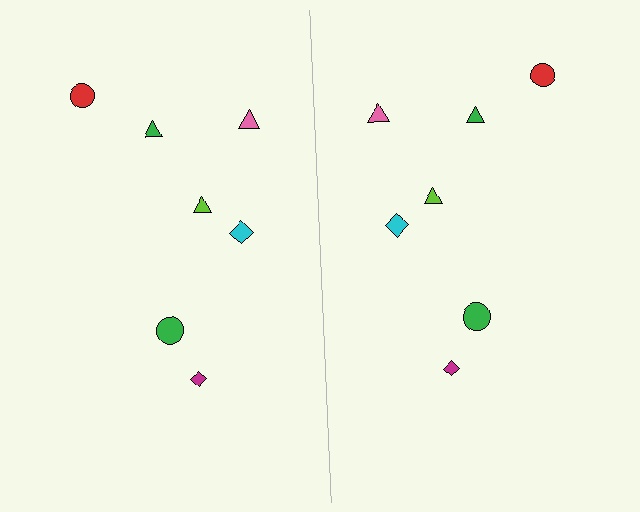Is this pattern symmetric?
Yes, this pattern has bilateral (reflection) symmetry.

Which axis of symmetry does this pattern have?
The pattern has a vertical axis of symmetry running through the center of the image.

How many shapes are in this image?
There are 14 shapes in this image.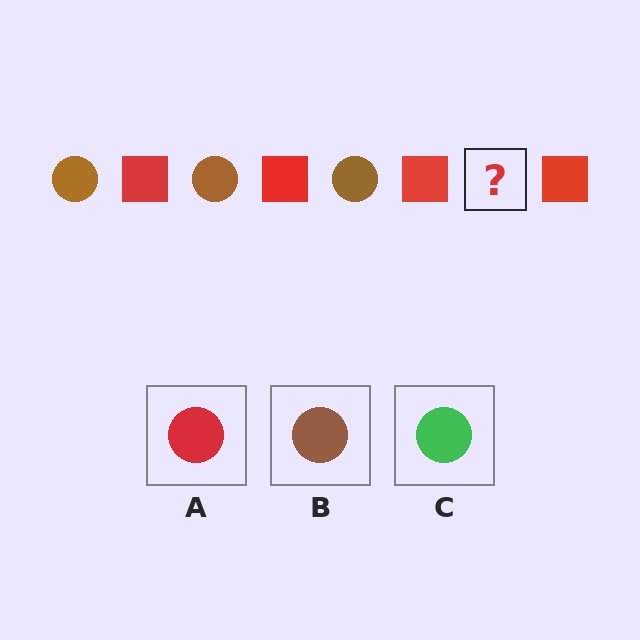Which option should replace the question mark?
Option B.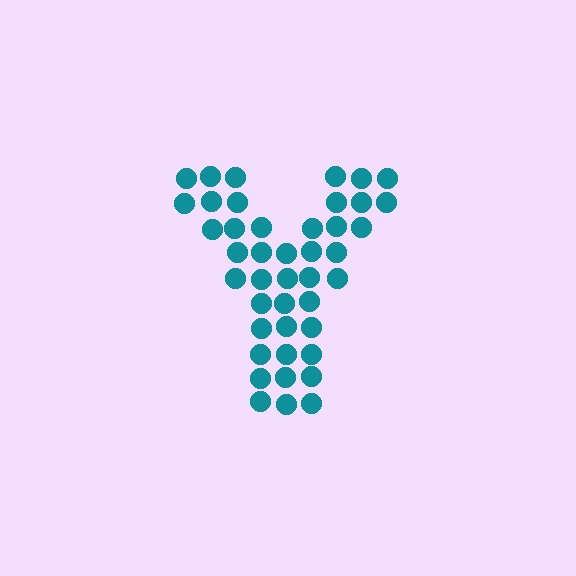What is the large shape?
The large shape is the letter Y.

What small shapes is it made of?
It is made of small circles.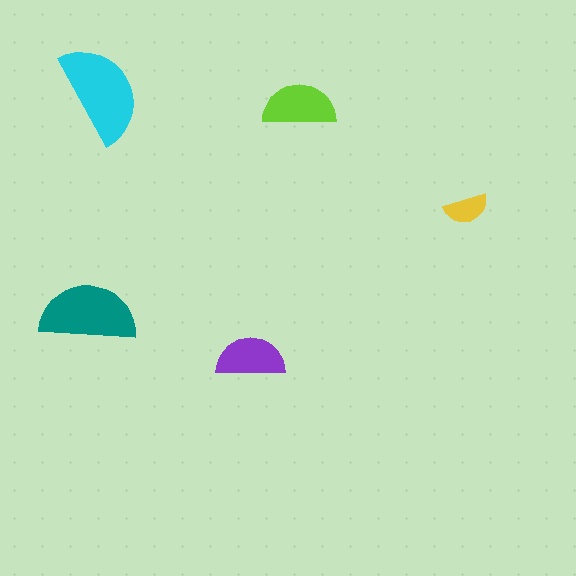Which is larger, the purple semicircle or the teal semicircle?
The teal one.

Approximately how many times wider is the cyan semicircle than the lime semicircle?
About 1.5 times wider.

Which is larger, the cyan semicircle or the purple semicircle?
The cyan one.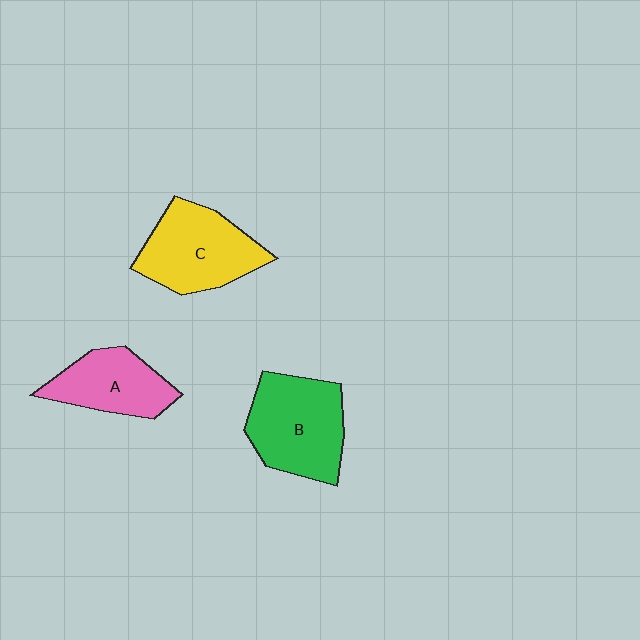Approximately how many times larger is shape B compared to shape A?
Approximately 1.3 times.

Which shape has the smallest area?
Shape A (pink).